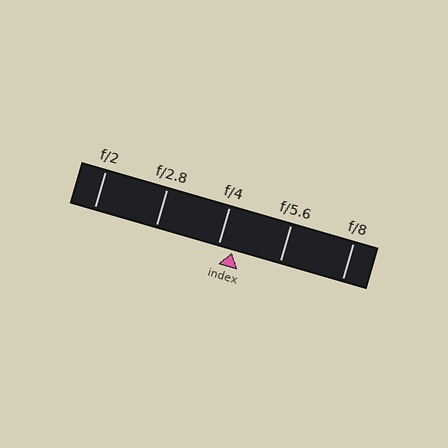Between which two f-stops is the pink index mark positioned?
The index mark is between f/4 and f/5.6.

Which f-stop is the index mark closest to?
The index mark is closest to f/4.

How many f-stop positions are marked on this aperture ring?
There are 5 f-stop positions marked.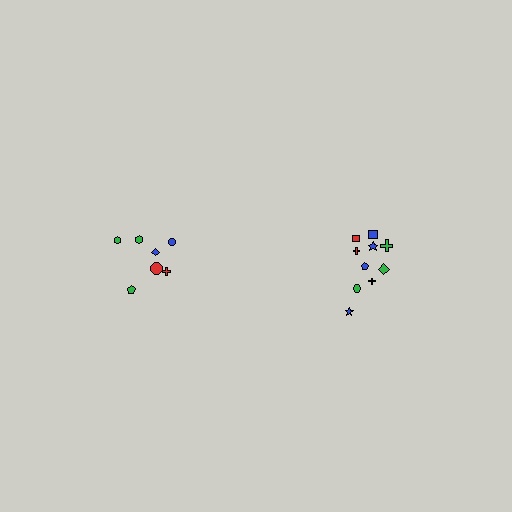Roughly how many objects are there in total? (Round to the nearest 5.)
Roughly 15 objects in total.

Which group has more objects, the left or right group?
The right group.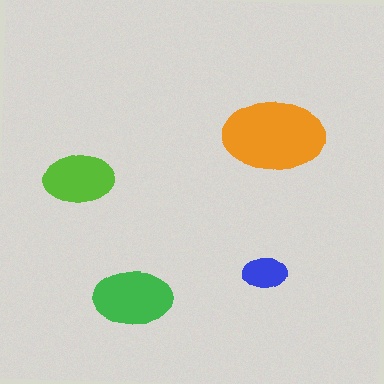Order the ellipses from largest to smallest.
the orange one, the green one, the lime one, the blue one.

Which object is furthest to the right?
The orange ellipse is rightmost.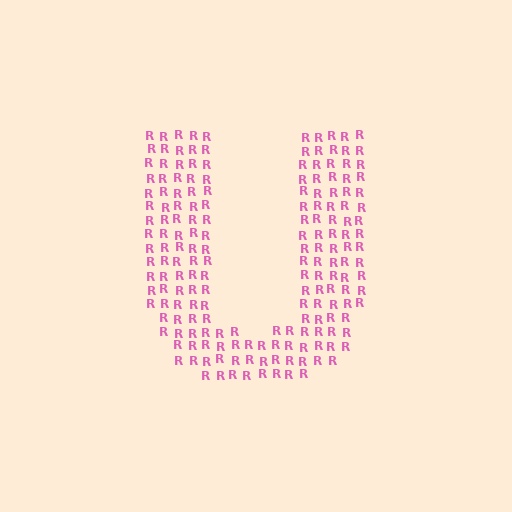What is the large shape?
The large shape is the letter U.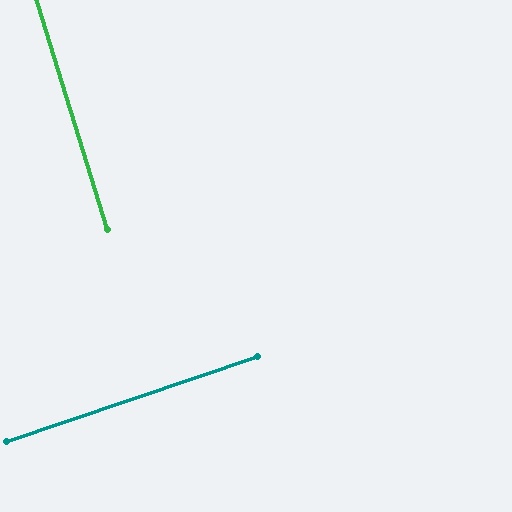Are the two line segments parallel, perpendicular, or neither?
Perpendicular — they meet at approximately 88°.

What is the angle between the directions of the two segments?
Approximately 88 degrees.